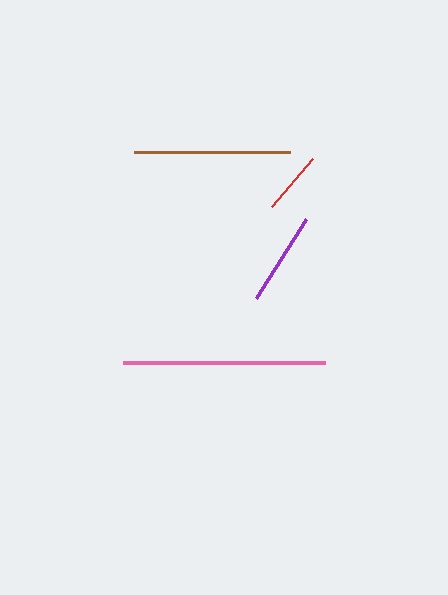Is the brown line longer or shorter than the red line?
The brown line is longer than the red line.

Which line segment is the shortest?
The red line is the shortest at approximately 63 pixels.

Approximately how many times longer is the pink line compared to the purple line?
The pink line is approximately 2.1 times the length of the purple line.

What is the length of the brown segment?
The brown segment is approximately 157 pixels long.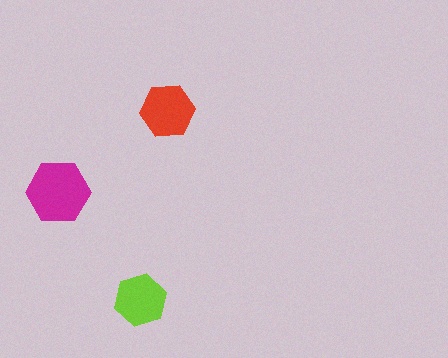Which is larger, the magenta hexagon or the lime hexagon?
The magenta one.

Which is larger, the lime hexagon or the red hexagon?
The red one.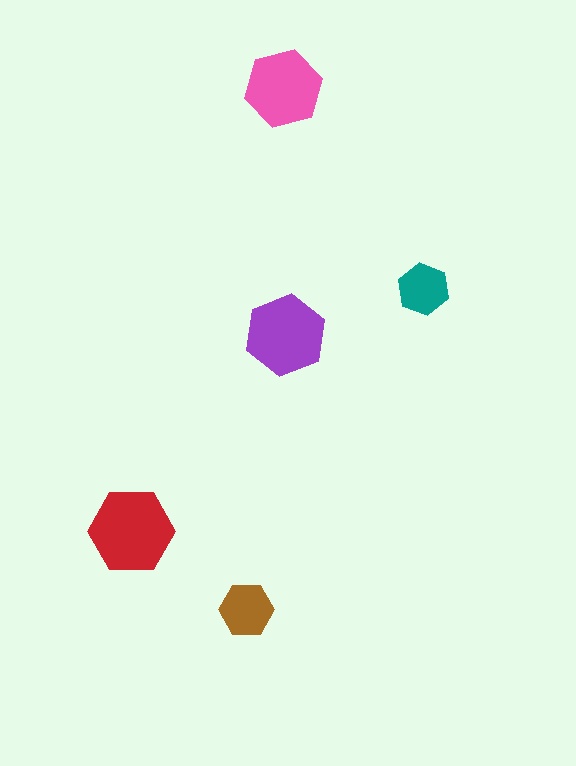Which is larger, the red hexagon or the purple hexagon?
The red one.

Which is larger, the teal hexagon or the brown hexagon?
The brown one.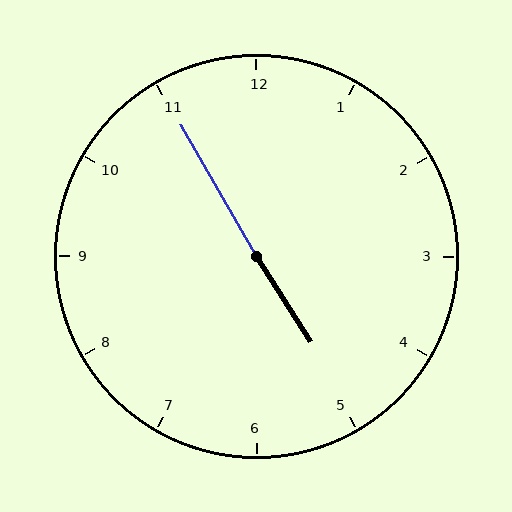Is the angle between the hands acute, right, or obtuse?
It is obtuse.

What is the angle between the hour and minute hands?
Approximately 178 degrees.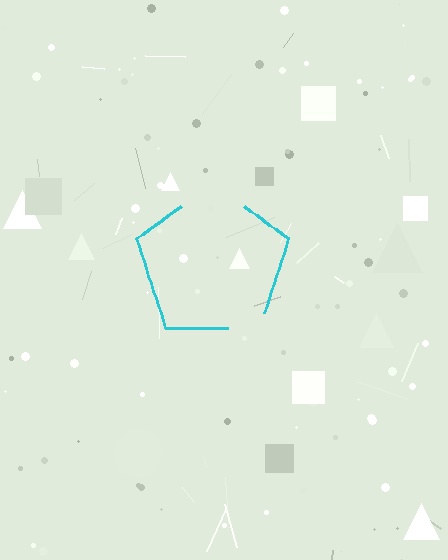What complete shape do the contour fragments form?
The contour fragments form a pentagon.